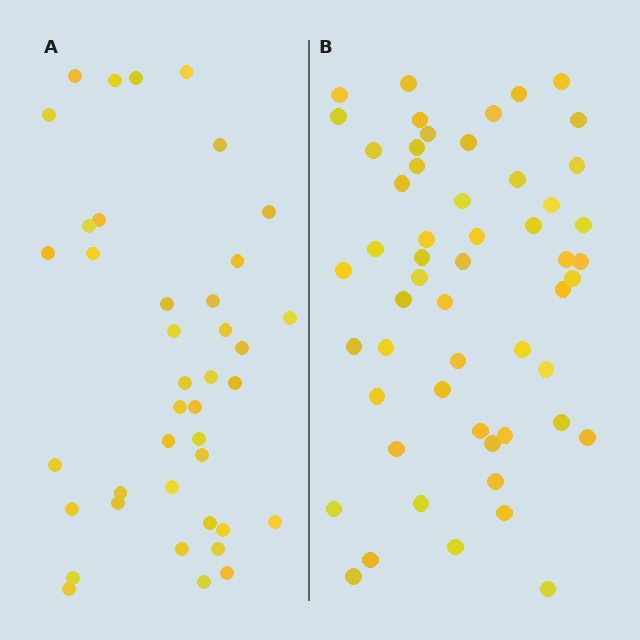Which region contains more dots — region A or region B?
Region B (the right region) has more dots.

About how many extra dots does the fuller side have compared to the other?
Region B has approximately 15 more dots than region A.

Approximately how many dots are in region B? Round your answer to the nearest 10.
About 50 dots. (The exact count is 54, which rounds to 50.)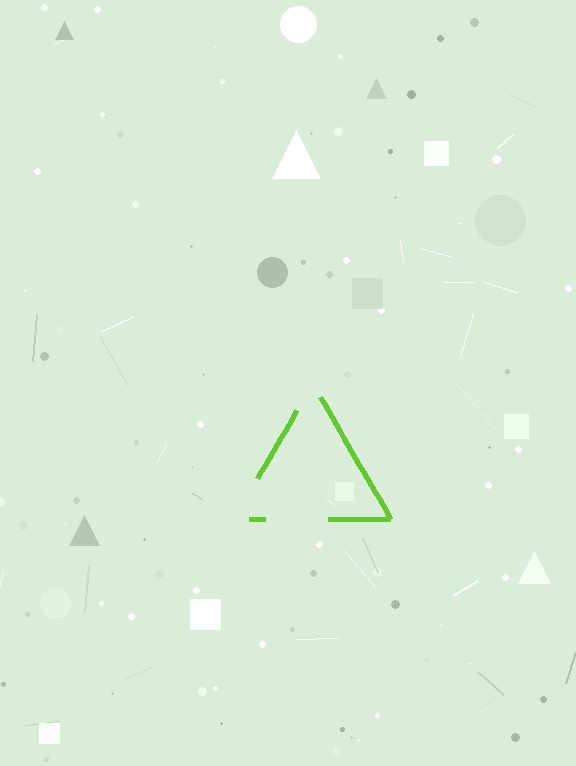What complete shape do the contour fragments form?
The contour fragments form a triangle.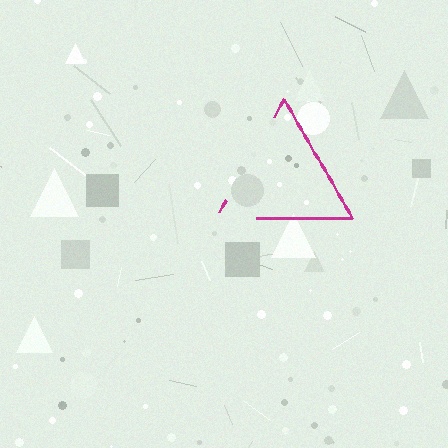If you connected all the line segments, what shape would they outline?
They would outline a triangle.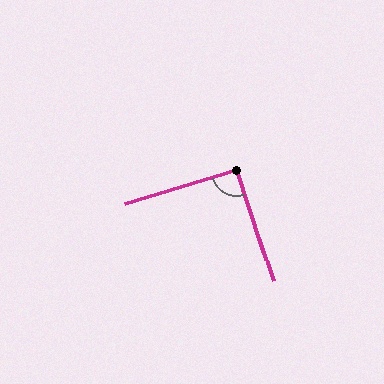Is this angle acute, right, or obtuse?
It is approximately a right angle.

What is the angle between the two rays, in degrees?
Approximately 91 degrees.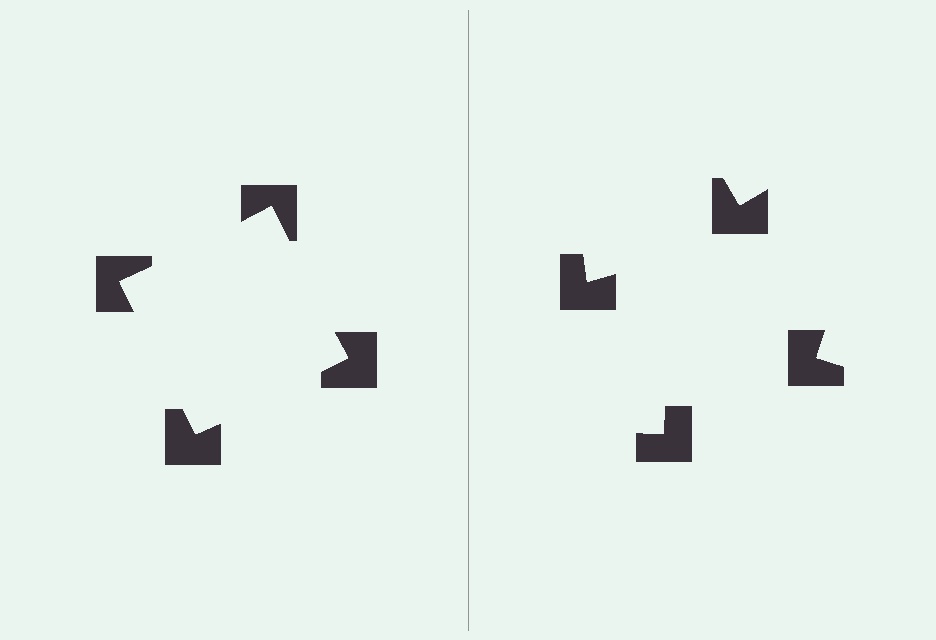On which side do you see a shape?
An illusory square appears on the left side. On the right side the wedge cuts are rotated, so no coherent shape forms.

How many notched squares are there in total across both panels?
8 — 4 on each side.